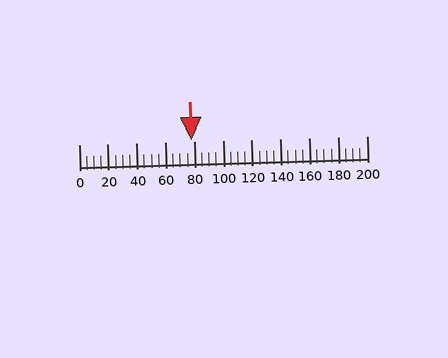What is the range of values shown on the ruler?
The ruler shows values from 0 to 200.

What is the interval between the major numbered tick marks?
The major tick marks are spaced 20 units apart.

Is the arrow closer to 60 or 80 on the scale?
The arrow is closer to 80.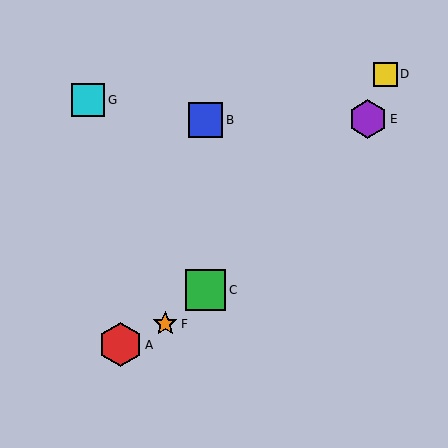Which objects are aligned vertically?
Objects B, C are aligned vertically.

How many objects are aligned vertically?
2 objects (B, C) are aligned vertically.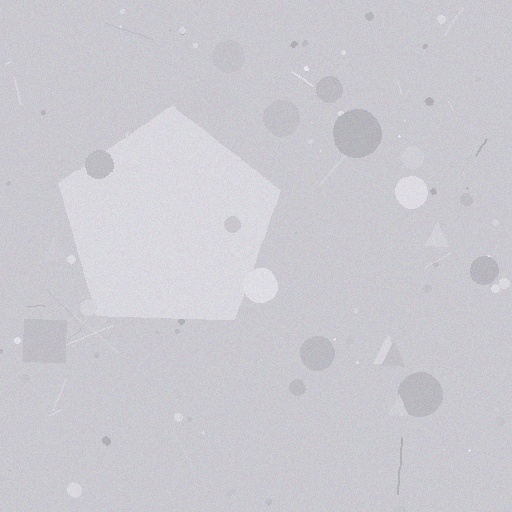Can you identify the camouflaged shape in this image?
The camouflaged shape is a pentagon.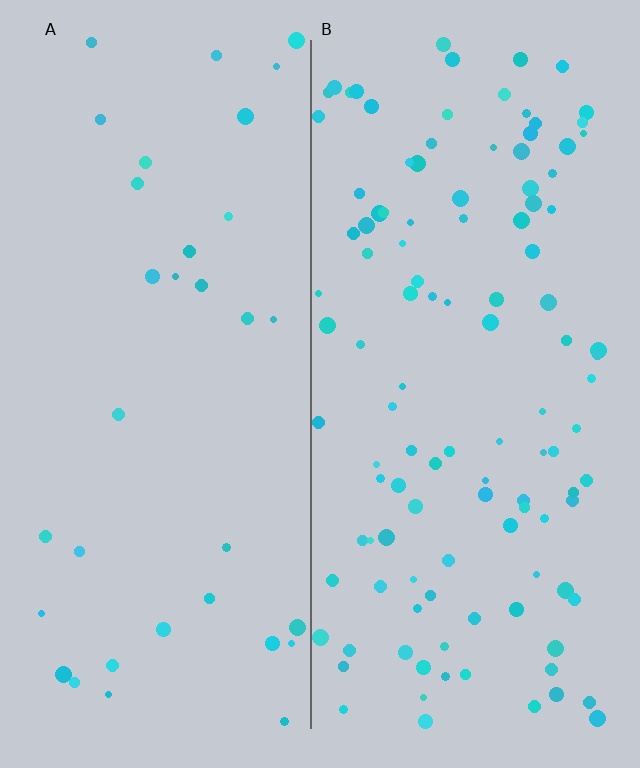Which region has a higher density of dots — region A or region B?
B (the right).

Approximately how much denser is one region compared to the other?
Approximately 3.4× — region B over region A.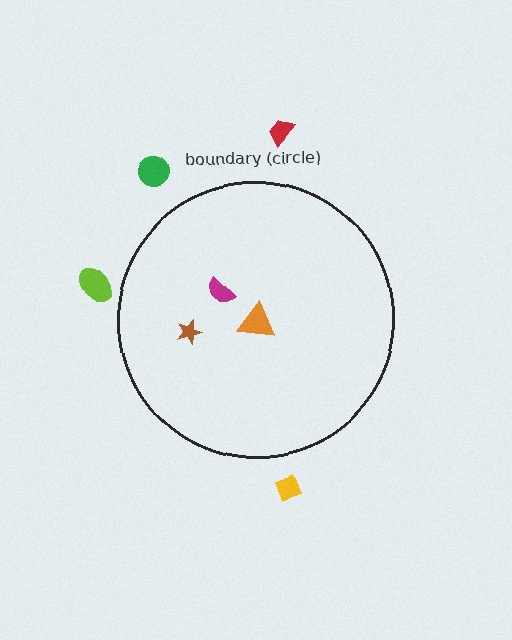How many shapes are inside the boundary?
3 inside, 4 outside.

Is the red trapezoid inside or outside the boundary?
Outside.